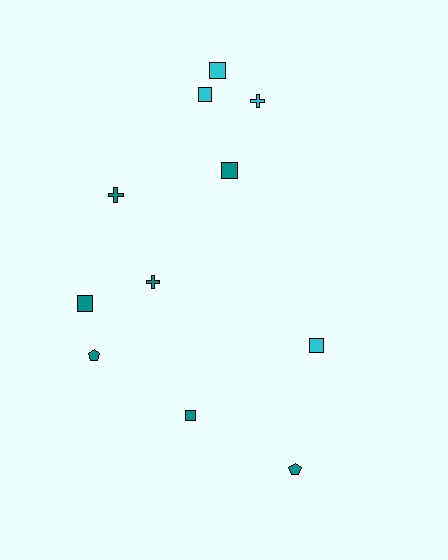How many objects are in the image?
There are 11 objects.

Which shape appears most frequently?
Square, with 6 objects.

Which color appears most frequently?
Teal, with 7 objects.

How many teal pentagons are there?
There are 2 teal pentagons.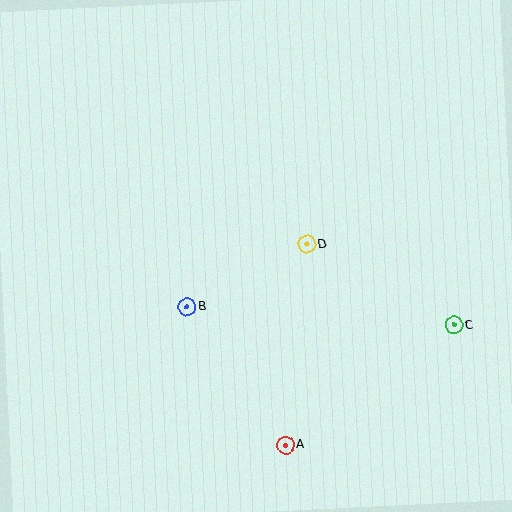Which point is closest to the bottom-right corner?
Point C is closest to the bottom-right corner.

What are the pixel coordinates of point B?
Point B is at (187, 307).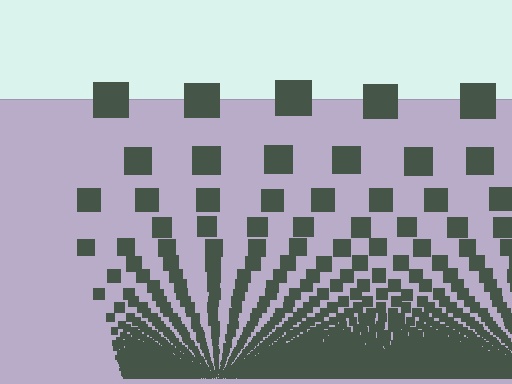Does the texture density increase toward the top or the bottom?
Density increases toward the bottom.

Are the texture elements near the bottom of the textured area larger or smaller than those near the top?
Smaller. The gradient is inverted — elements near the bottom are smaller and denser.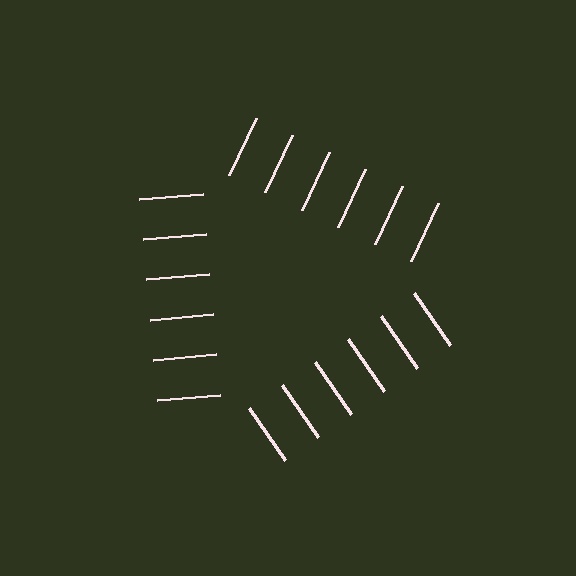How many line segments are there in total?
18 — 6 along each of the 3 edges.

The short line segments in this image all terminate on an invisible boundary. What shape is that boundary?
An illusory triangle — the line segments terminate on its edges but no continuous stroke is drawn.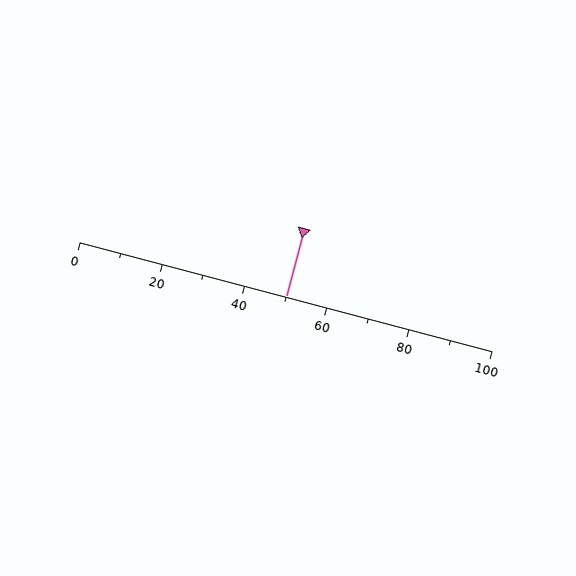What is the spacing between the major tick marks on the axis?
The major ticks are spaced 20 apart.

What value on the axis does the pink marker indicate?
The marker indicates approximately 50.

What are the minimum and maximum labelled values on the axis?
The axis runs from 0 to 100.